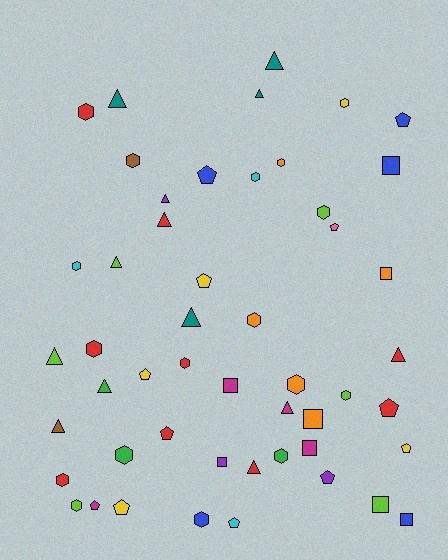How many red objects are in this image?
There are 9 red objects.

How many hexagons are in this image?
There are 17 hexagons.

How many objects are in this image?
There are 50 objects.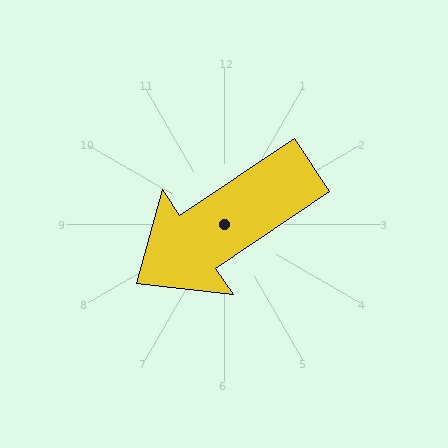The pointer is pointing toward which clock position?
Roughly 8 o'clock.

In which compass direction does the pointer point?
Southwest.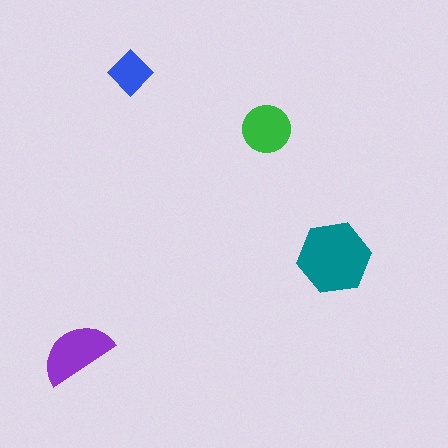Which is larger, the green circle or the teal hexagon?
The teal hexagon.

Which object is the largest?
The teal hexagon.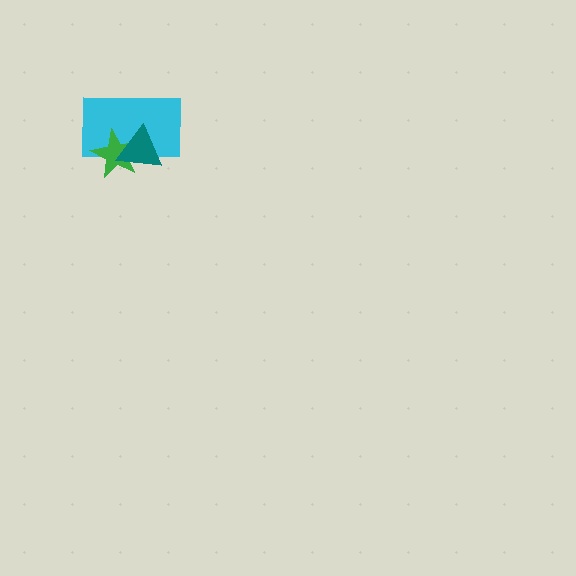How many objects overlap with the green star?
2 objects overlap with the green star.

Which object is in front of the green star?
The teal triangle is in front of the green star.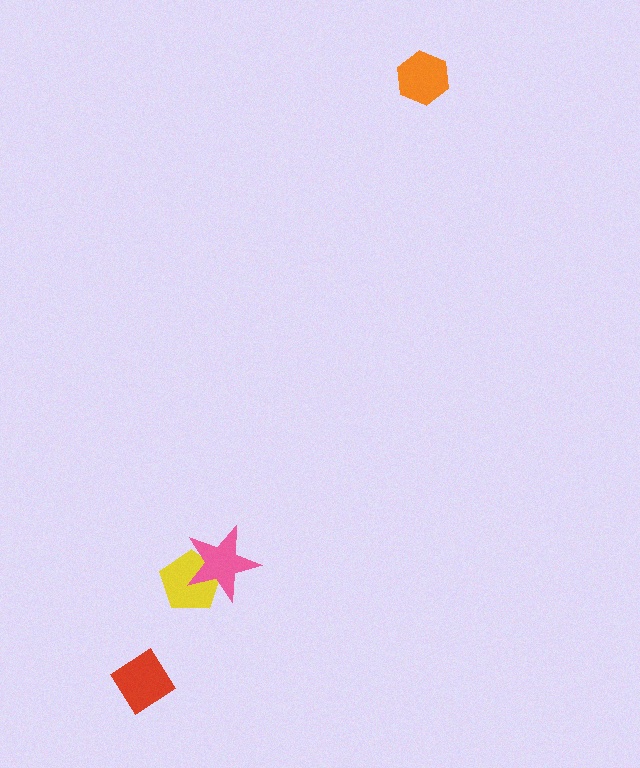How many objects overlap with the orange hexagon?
0 objects overlap with the orange hexagon.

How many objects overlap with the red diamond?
0 objects overlap with the red diamond.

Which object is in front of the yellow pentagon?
The pink star is in front of the yellow pentagon.